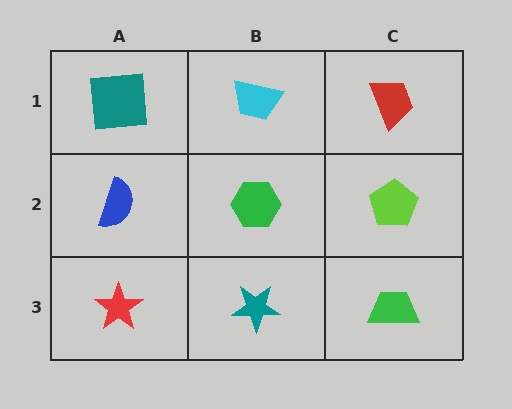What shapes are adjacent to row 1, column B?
A green hexagon (row 2, column B), a teal square (row 1, column A), a red trapezoid (row 1, column C).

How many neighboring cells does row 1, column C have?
2.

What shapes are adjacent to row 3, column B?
A green hexagon (row 2, column B), a red star (row 3, column A), a green trapezoid (row 3, column C).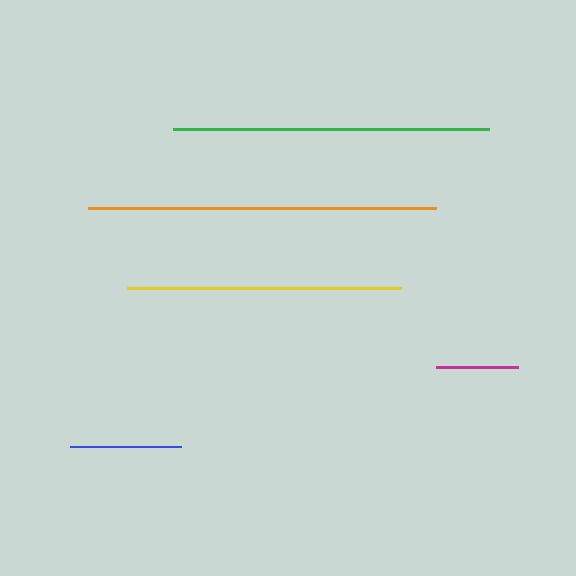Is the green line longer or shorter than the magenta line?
The green line is longer than the magenta line.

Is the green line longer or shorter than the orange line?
The orange line is longer than the green line.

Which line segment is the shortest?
The magenta line is the shortest at approximately 82 pixels.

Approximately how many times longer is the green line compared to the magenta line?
The green line is approximately 3.9 times the length of the magenta line.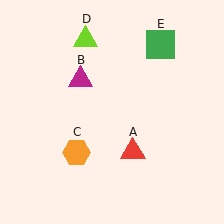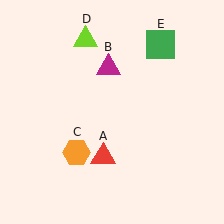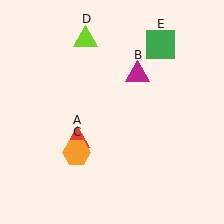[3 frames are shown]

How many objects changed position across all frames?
2 objects changed position: red triangle (object A), magenta triangle (object B).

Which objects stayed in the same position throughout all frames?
Orange hexagon (object C) and lime triangle (object D) and green square (object E) remained stationary.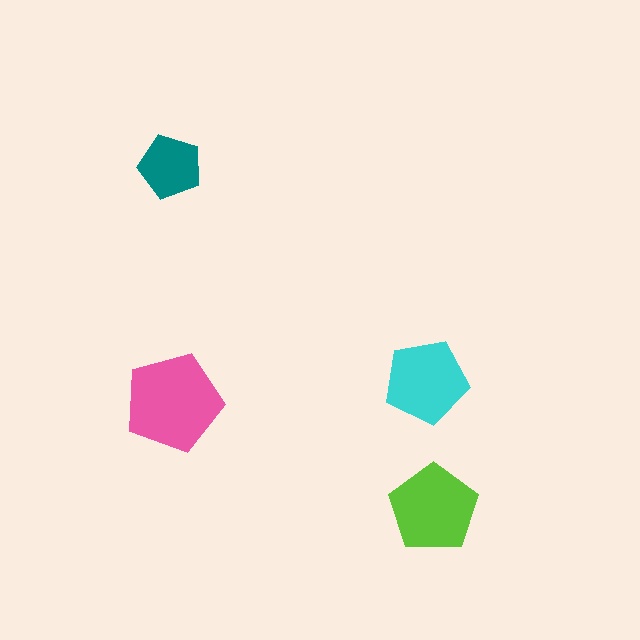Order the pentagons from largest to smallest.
the pink one, the lime one, the cyan one, the teal one.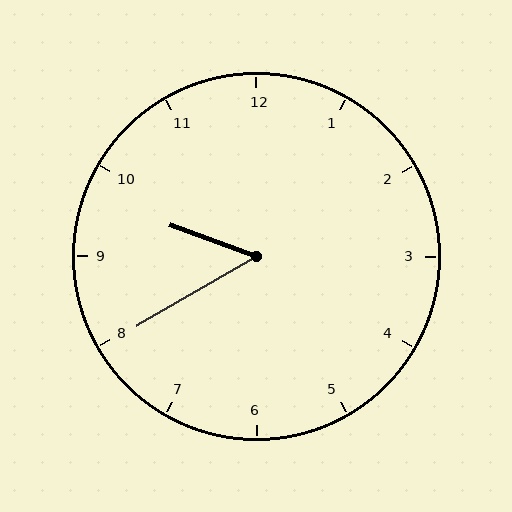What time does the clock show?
9:40.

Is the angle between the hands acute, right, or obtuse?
It is acute.